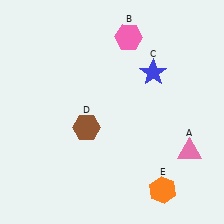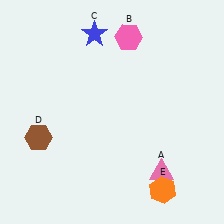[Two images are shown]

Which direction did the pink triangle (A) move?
The pink triangle (A) moved left.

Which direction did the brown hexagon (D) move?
The brown hexagon (D) moved left.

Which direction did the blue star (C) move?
The blue star (C) moved left.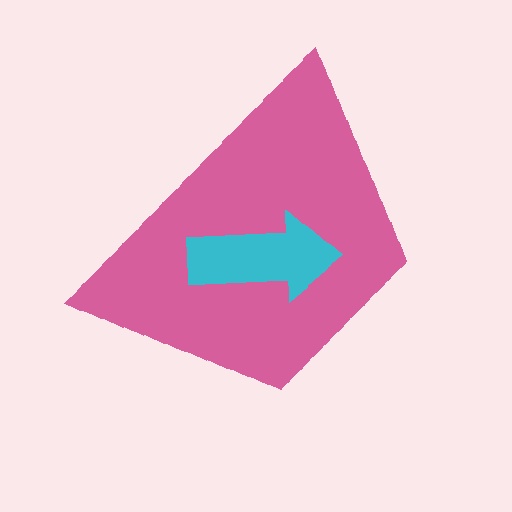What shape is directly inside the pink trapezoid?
The cyan arrow.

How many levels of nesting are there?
2.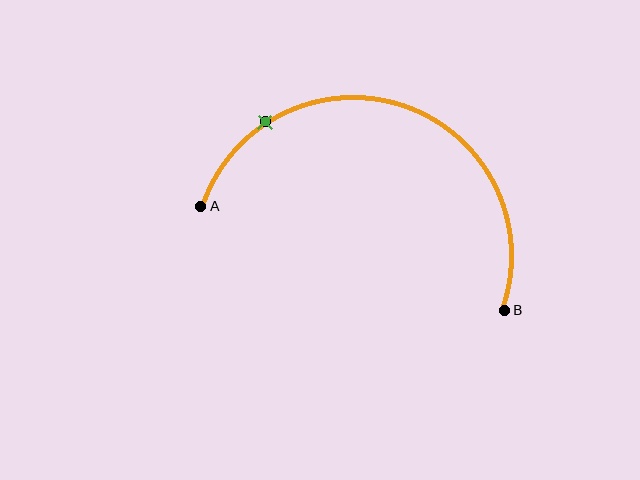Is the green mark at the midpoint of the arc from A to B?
No. The green mark lies on the arc but is closer to endpoint A. The arc midpoint would be at the point on the curve equidistant along the arc from both A and B.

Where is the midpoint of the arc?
The arc midpoint is the point on the curve farthest from the straight line joining A and B. It sits above that line.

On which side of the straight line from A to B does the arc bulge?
The arc bulges above the straight line connecting A and B.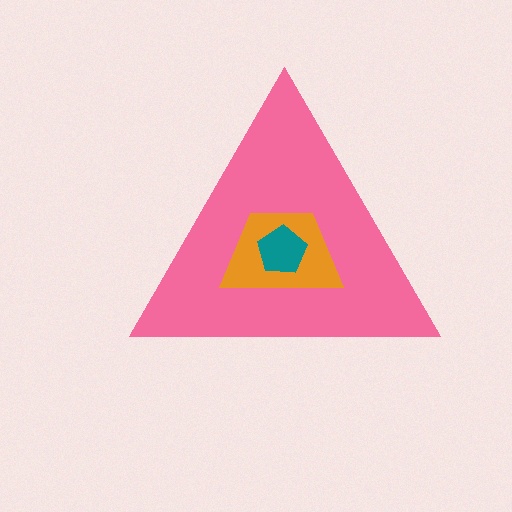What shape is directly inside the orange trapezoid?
The teal pentagon.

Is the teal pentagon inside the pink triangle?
Yes.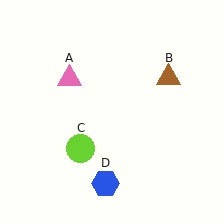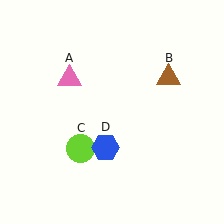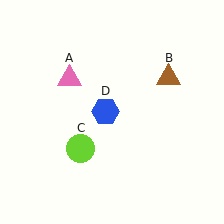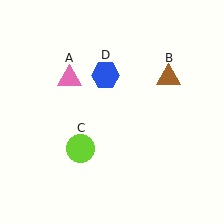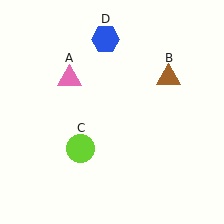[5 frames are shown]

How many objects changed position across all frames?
1 object changed position: blue hexagon (object D).